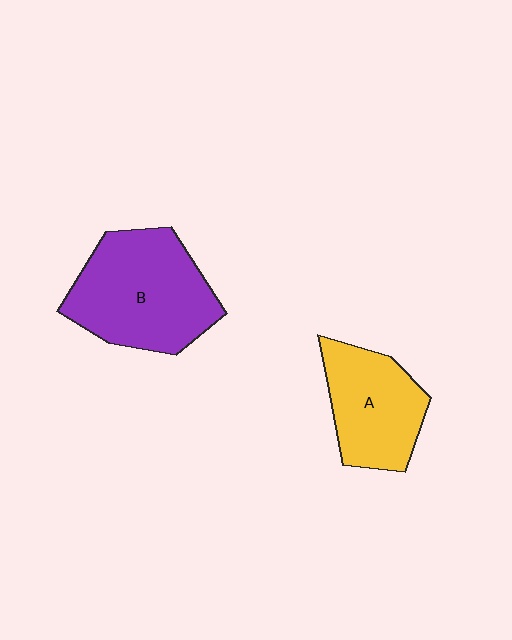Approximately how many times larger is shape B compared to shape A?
Approximately 1.4 times.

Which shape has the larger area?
Shape B (purple).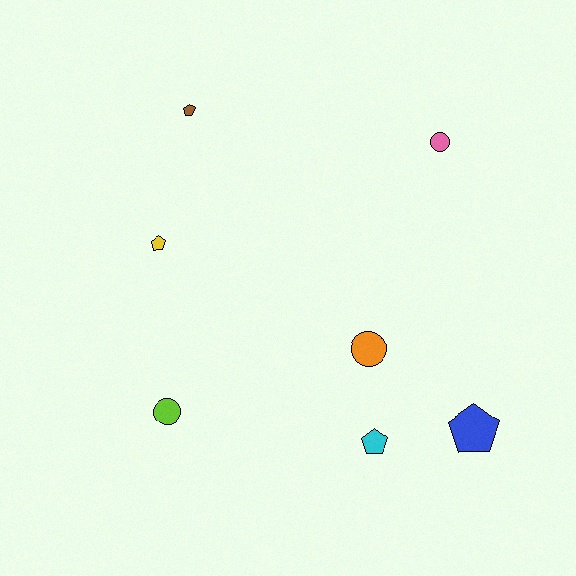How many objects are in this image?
There are 7 objects.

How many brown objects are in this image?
There is 1 brown object.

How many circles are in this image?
There are 3 circles.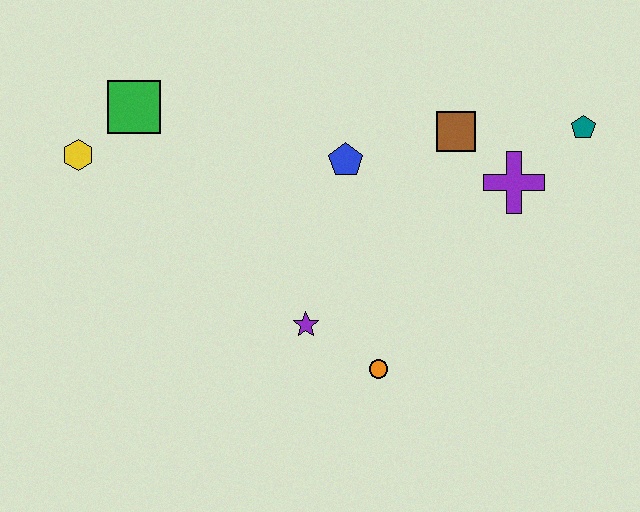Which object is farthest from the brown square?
The yellow hexagon is farthest from the brown square.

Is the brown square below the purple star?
No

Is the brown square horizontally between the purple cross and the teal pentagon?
No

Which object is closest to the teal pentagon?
The purple cross is closest to the teal pentagon.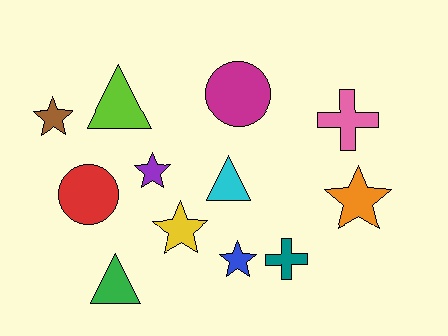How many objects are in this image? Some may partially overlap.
There are 12 objects.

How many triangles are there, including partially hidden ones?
There are 3 triangles.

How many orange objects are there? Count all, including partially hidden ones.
There is 1 orange object.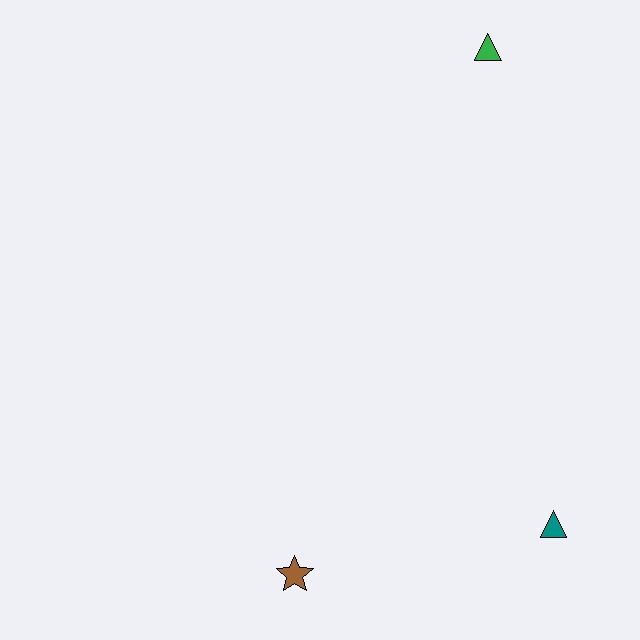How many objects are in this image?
There are 3 objects.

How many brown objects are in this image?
There is 1 brown object.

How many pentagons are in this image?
There are no pentagons.